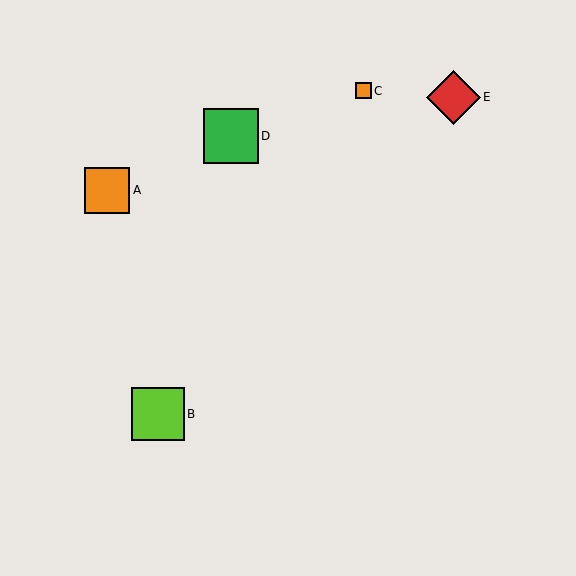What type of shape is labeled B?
Shape B is a lime square.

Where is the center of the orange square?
The center of the orange square is at (107, 190).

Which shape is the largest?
The green square (labeled D) is the largest.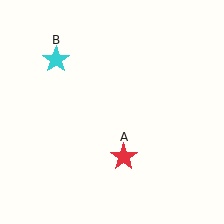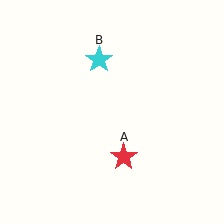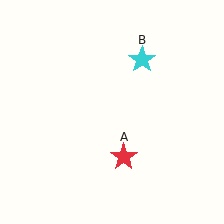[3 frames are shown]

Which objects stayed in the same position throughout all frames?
Red star (object A) remained stationary.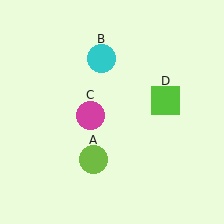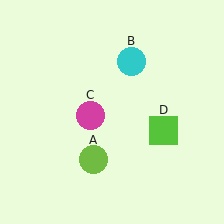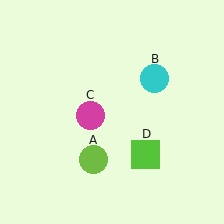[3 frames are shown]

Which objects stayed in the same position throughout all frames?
Lime circle (object A) and magenta circle (object C) remained stationary.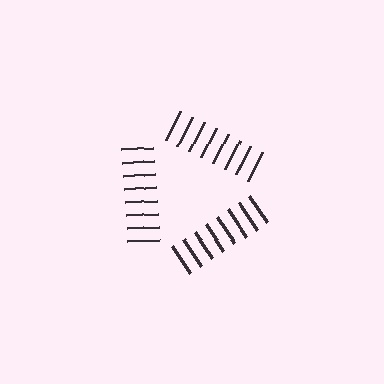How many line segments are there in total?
24 — 8 along each of the 3 edges.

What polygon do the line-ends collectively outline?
An illusory triangle — the line segments terminate on its edges but no continuous stroke is drawn.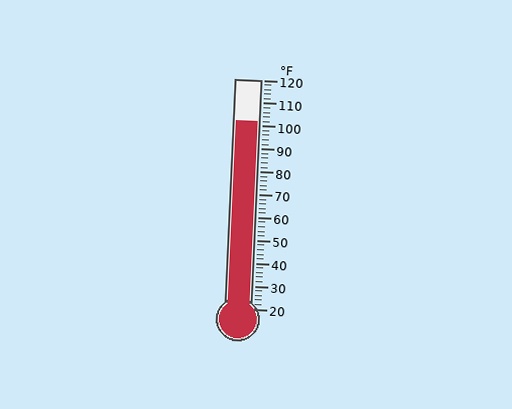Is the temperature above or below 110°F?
The temperature is below 110°F.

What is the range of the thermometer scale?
The thermometer scale ranges from 20°F to 120°F.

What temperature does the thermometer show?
The thermometer shows approximately 102°F.